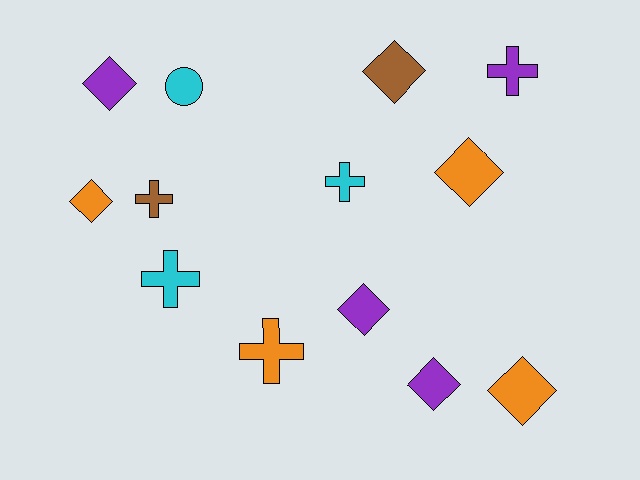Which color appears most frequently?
Purple, with 4 objects.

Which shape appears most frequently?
Diamond, with 7 objects.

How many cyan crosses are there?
There are 2 cyan crosses.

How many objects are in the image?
There are 13 objects.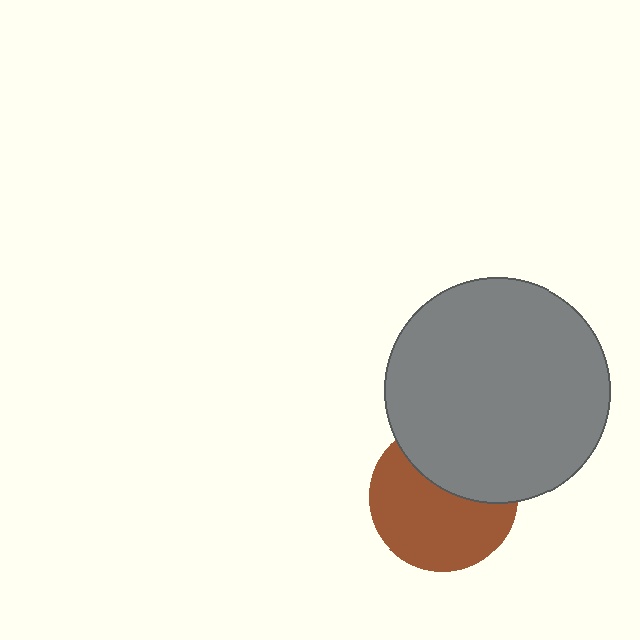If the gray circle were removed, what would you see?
You would see the complete brown circle.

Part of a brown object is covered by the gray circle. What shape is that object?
It is a circle.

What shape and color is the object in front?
The object in front is a gray circle.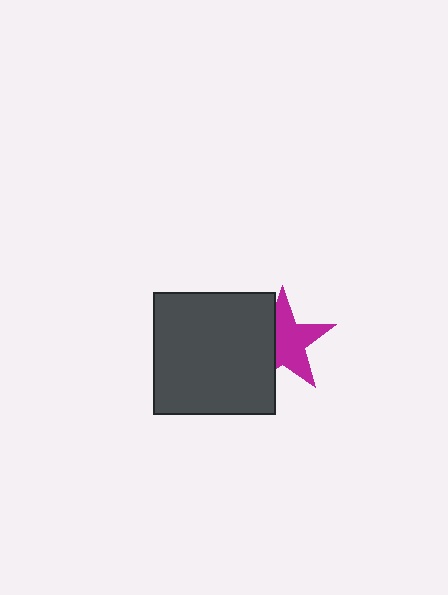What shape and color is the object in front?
The object in front is a dark gray square.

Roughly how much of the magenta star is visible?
About half of it is visible (roughly 64%).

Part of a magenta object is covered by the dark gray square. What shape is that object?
It is a star.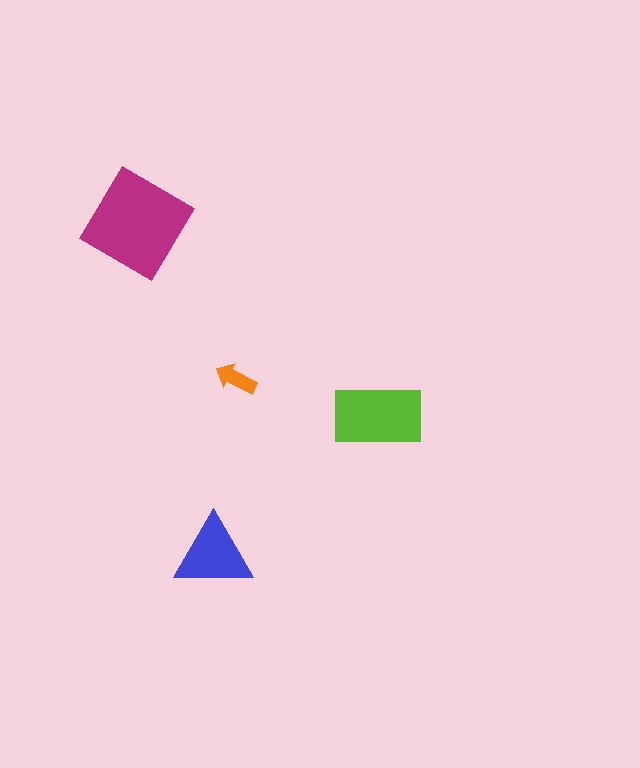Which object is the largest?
The magenta diamond.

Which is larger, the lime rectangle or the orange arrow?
The lime rectangle.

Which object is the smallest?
The orange arrow.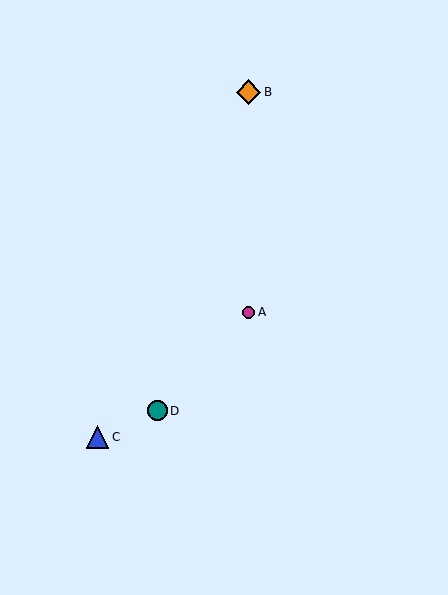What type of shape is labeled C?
Shape C is a blue triangle.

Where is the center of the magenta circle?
The center of the magenta circle is at (249, 312).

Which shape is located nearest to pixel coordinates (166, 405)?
The teal circle (labeled D) at (158, 411) is nearest to that location.